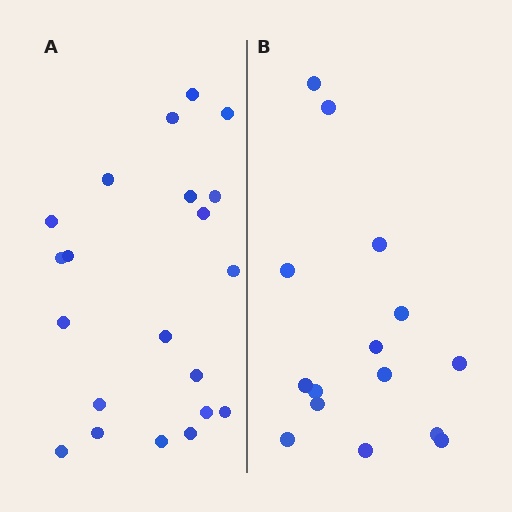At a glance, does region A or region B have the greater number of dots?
Region A (the left region) has more dots.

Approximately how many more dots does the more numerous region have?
Region A has about 6 more dots than region B.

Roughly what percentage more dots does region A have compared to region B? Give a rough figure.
About 40% more.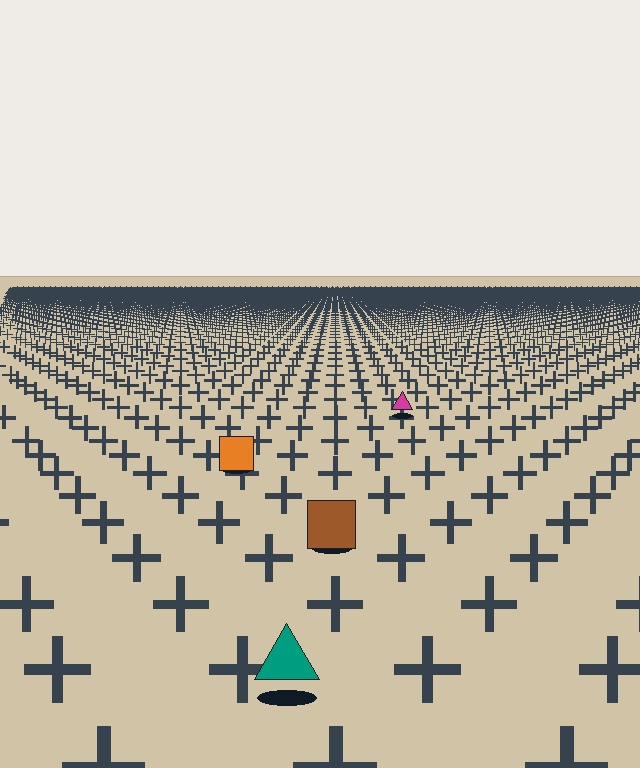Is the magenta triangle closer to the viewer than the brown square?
No. The brown square is closer — you can tell from the texture gradient: the ground texture is coarser near it.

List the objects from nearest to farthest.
From nearest to farthest: the teal triangle, the brown square, the orange square, the magenta triangle.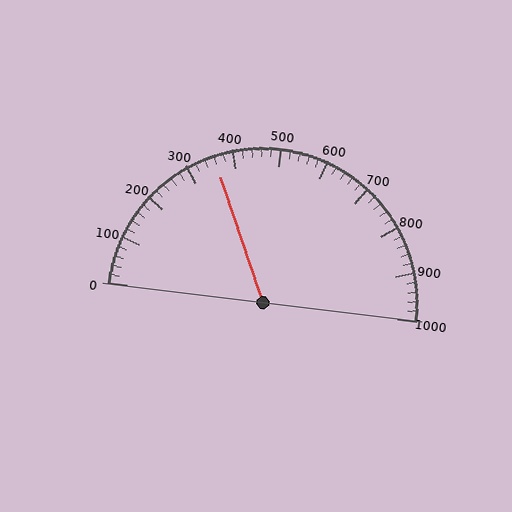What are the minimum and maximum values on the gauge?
The gauge ranges from 0 to 1000.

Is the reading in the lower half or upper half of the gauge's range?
The reading is in the lower half of the range (0 to 1000).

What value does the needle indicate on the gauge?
The needle indicates approximately 360.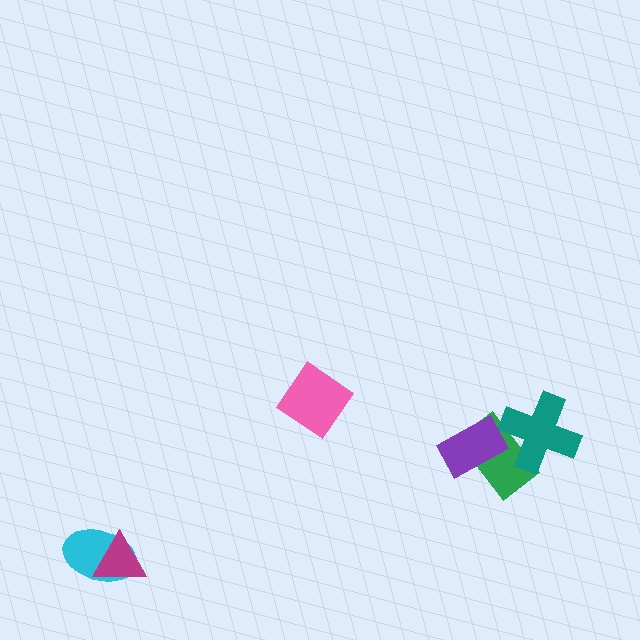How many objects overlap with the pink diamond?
0 objects overlap with the pink diamond.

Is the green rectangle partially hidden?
Yes, it is partially covered by another shape.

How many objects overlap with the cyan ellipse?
1 object overlaps with the cyan ellipse.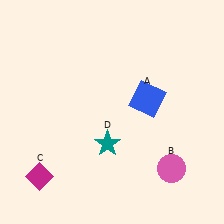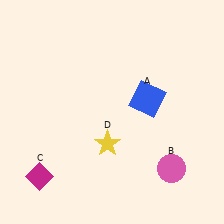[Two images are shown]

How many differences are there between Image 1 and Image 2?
There is 1 difference between the two images.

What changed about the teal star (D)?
In Image 1, D is teal. In Image 2, it changed to yellow.